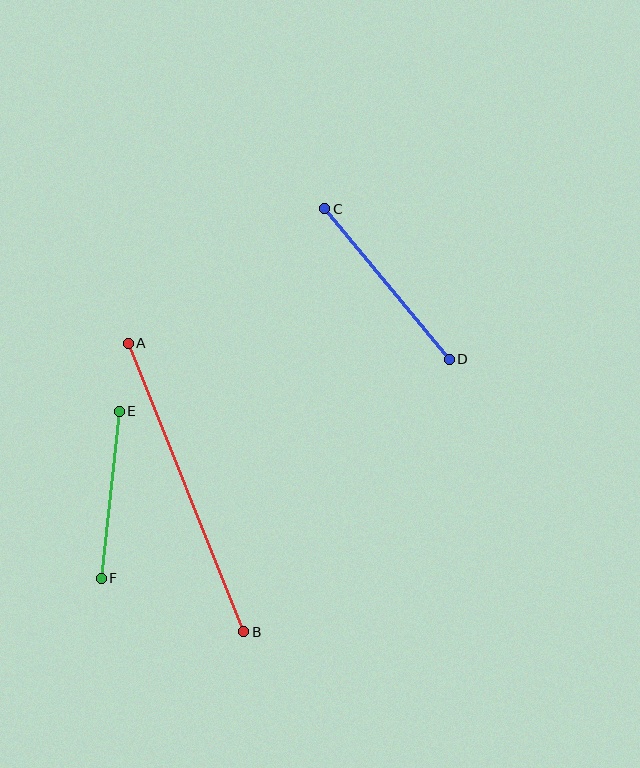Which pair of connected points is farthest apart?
Points A and B are farthest apart.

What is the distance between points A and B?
The distance is approximately 310 pixels.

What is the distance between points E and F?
The distance is approximately 168 pixels.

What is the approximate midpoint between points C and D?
The midpoint is at approximately (387, 284) pixels.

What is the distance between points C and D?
The distance is approximately 196 pixels.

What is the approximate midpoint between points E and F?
The midpoint is at approximately (110, 495) pixels.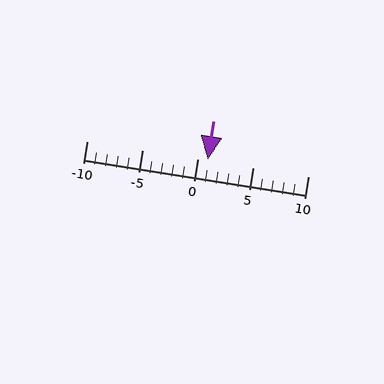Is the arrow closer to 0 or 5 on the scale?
The arrow is closer to 0.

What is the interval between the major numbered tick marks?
The major tick marks are spaced 5 units apart.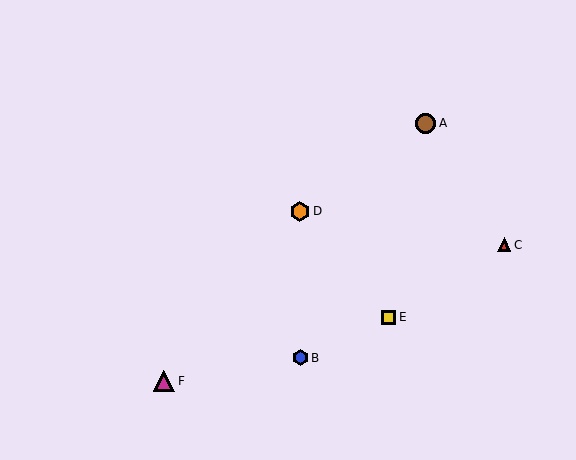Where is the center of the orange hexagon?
The center of the orange hexagon is at (300, 211).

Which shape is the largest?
The magenta triangle (labeled F) is the largest.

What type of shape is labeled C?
Shape C is a red triangle.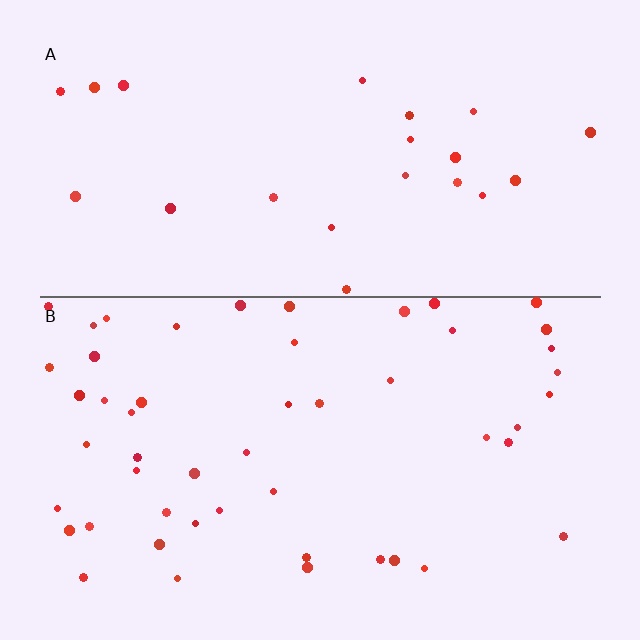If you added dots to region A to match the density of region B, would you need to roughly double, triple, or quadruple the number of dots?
Approximately double.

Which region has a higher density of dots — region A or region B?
B (the bottom).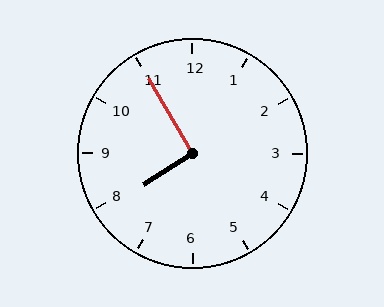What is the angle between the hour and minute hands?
Approximately 92 degrees.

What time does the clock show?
7:55.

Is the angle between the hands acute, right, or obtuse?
It is right.